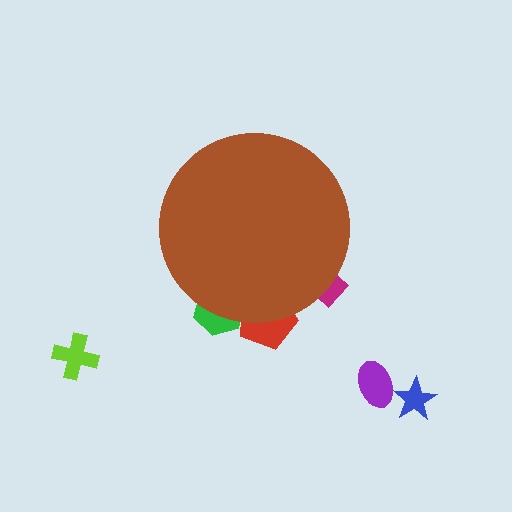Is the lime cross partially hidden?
No, the lime cross is fully visible.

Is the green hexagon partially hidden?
Yes, the green hexagon is partially hidden behind the brown circle.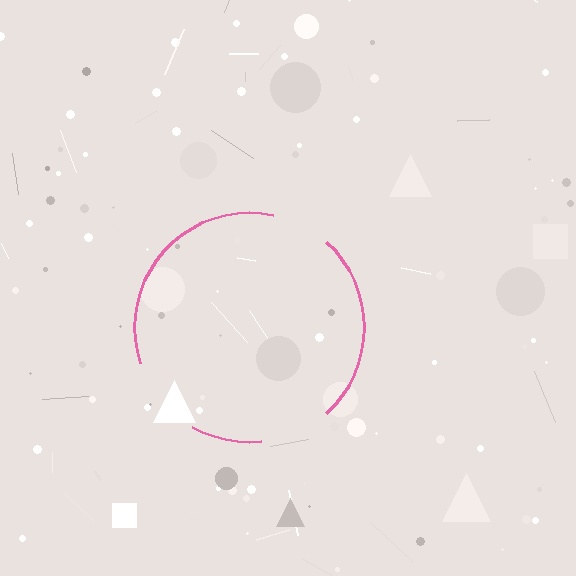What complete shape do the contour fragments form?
The contour fragments form a circle.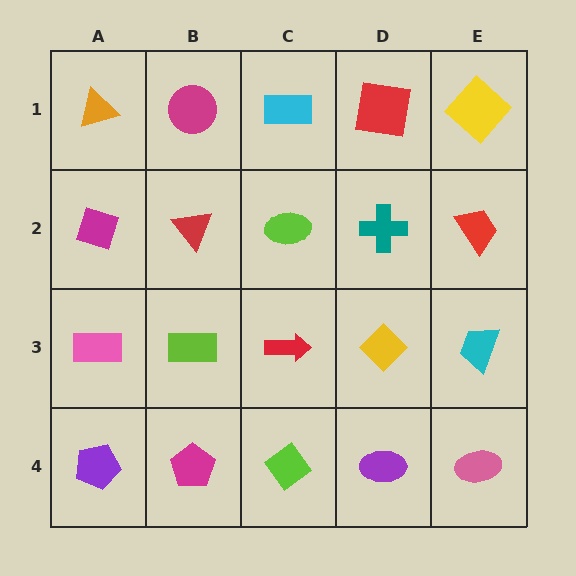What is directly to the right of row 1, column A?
A magenta circle.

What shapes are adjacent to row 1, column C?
A lime ellipse (row 2, column C), a magenta circle (row 1, column B), a red square (row 1, column D).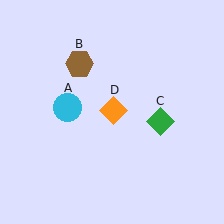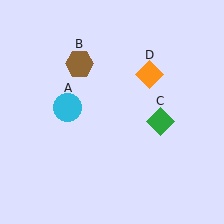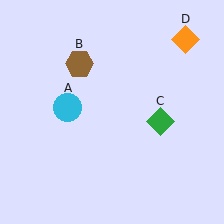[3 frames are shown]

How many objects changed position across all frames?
1 object changed position: orange diamond (object D).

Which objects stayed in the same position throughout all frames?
Cyan circle (object A) and brown hexagon (object B) and green diamond (object C) remained stationary.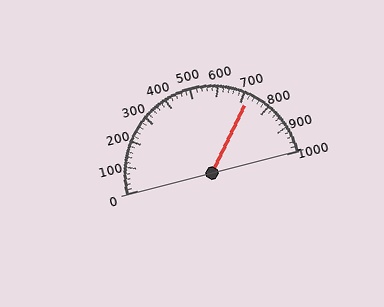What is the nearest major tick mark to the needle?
The nearest major tick mark is 700.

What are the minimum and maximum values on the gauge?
The gauge ranges from 0 to 1000.